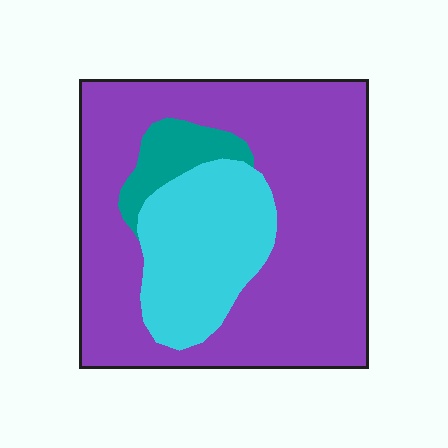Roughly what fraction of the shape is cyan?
Cyan covers 23% of the shape.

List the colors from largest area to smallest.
From largest to smallest: purple, cyan, teal.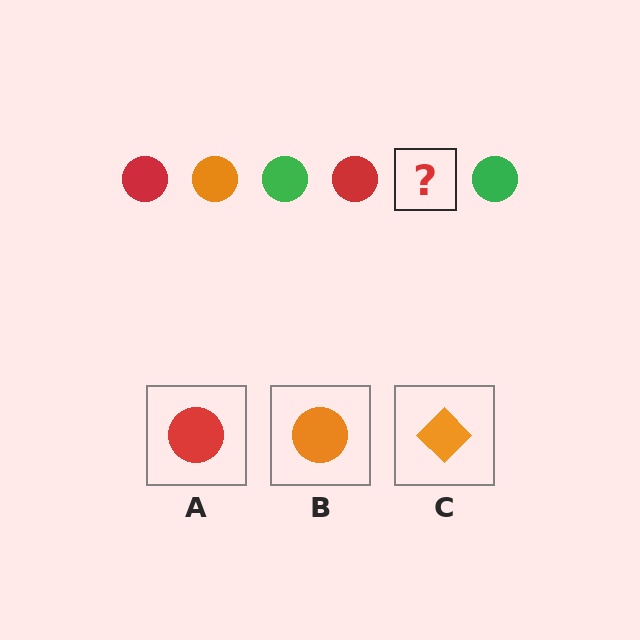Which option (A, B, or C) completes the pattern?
B.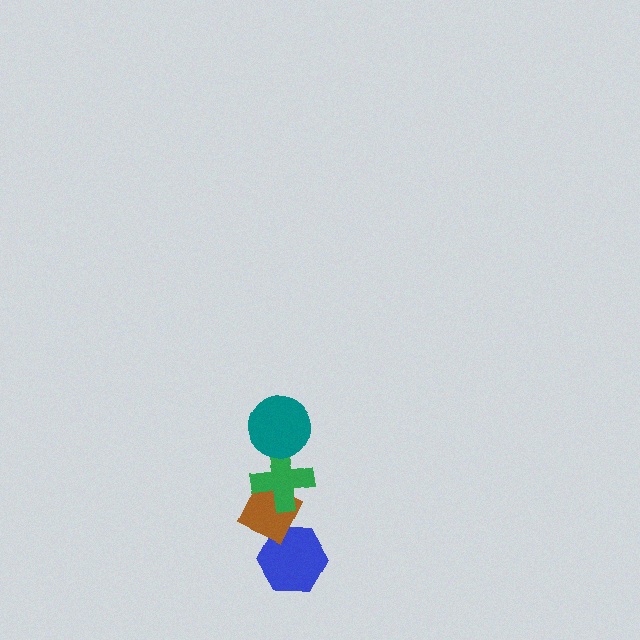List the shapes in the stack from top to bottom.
From top to bottom: the teal circle, the green cross, the brown diamond, the blue hexagon.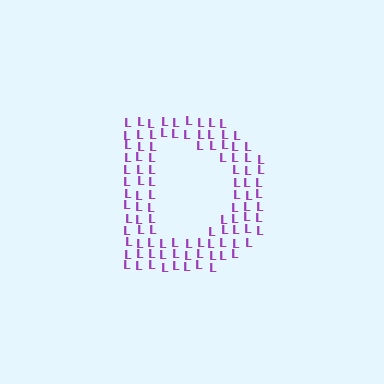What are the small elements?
The small elements are letter L's.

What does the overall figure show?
The overall figure shows the letter D.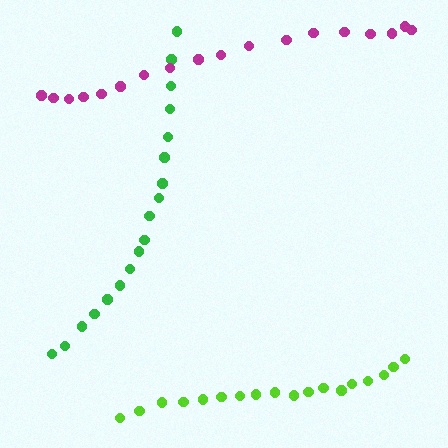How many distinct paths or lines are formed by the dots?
There are 3 distinct paths.